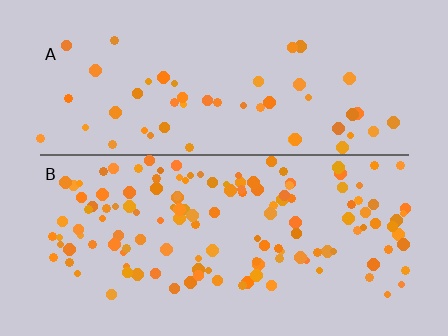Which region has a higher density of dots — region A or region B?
B (the bottom).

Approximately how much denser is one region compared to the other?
Approximately 2.7× — region B over region A.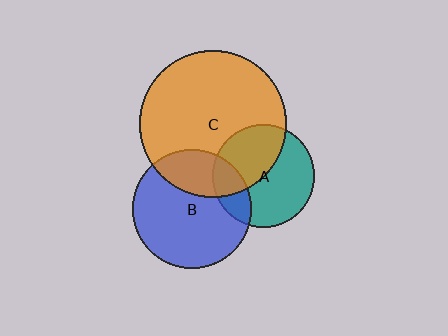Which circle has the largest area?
Circle C (orange).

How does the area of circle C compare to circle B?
Approximately 1.5 times.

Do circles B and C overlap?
Yes.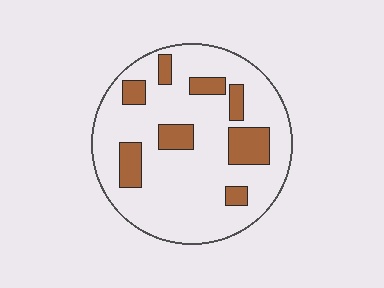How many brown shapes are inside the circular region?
8.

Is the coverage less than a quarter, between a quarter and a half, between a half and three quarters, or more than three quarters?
Less than a quarter.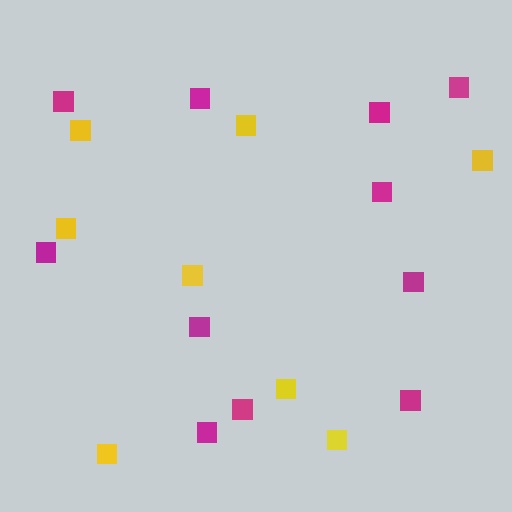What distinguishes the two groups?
There are 2 groups: one group of magenta squares (11) and one group of yellow squares (8).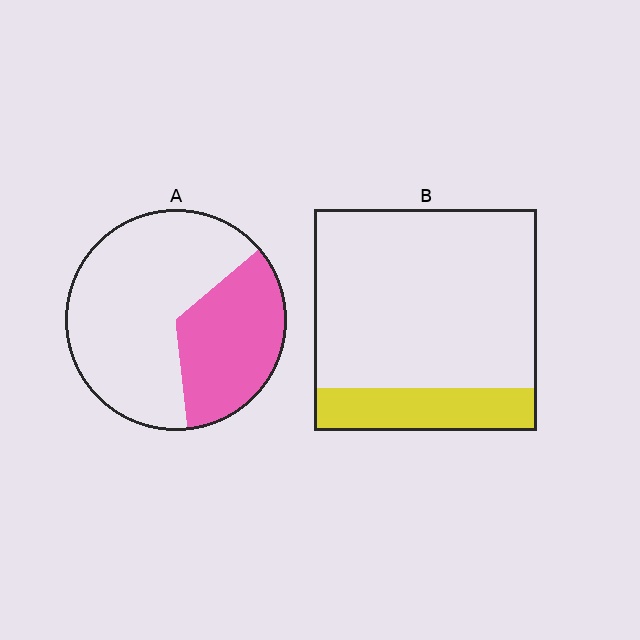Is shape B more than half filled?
No.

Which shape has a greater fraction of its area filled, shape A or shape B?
Shape A.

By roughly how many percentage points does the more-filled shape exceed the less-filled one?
By roughly 15 percentage points (A over B).